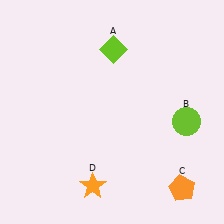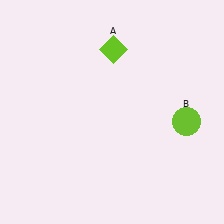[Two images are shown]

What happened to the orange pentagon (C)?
The orange pentagon (C) was removed in Image 2. It was in the bottom-right area of Image 1.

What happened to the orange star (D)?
The orange star (D) was removed in Image 2. It was in the bottom-left area of Image 1.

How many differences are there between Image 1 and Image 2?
There are 2 differences between the two images.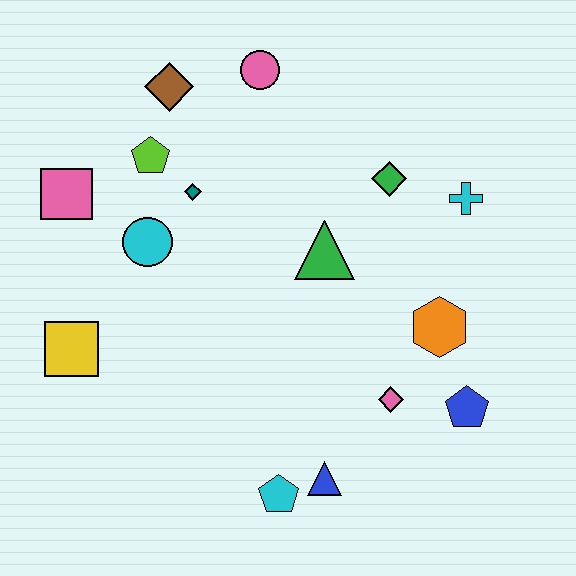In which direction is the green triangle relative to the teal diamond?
The green triangle is to the right of the teal diamond.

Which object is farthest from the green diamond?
The yellow square is farthest from the green diamond.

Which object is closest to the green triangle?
The green diamond is closest to the green triangle.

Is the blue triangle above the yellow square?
No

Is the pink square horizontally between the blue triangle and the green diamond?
No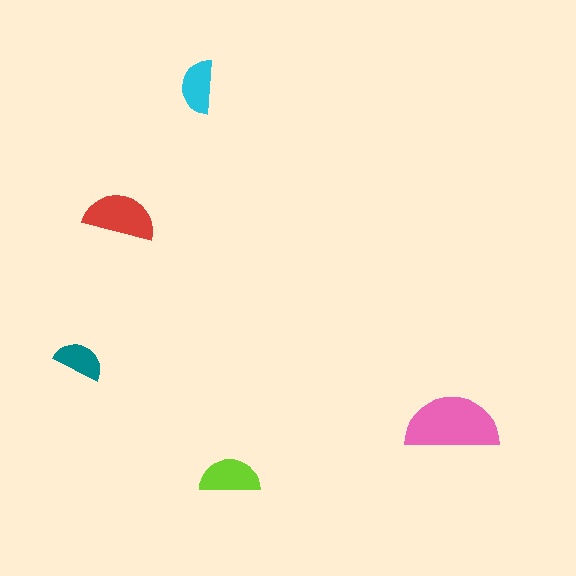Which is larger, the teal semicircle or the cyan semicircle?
The cyan one.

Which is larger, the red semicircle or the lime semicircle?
The red one.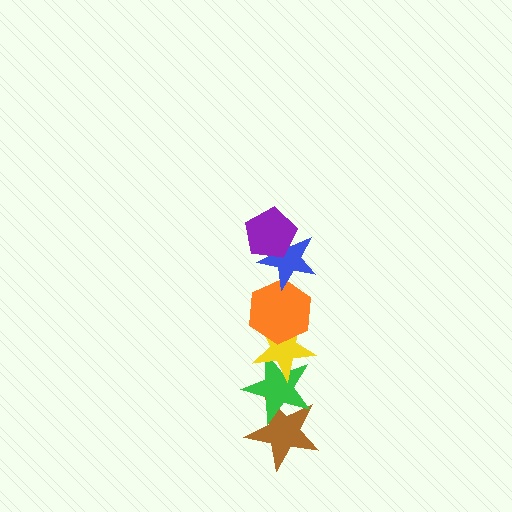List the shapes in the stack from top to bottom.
From top to bottom: the purple pentagon, the blue star, the orange hexagon, the yellow star, the green star, the brown star.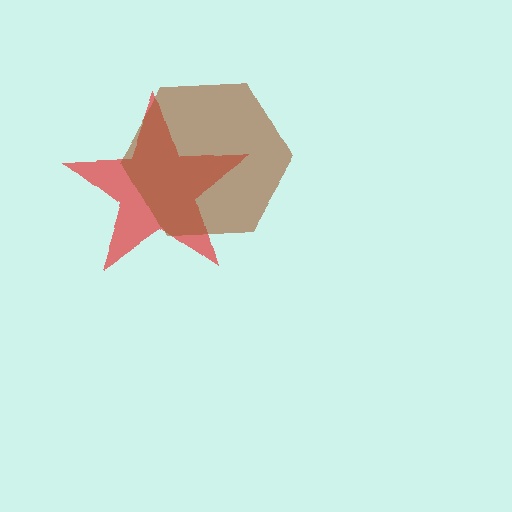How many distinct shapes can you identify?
There are 2 distinct shapes: a red star, a brown hexagon.